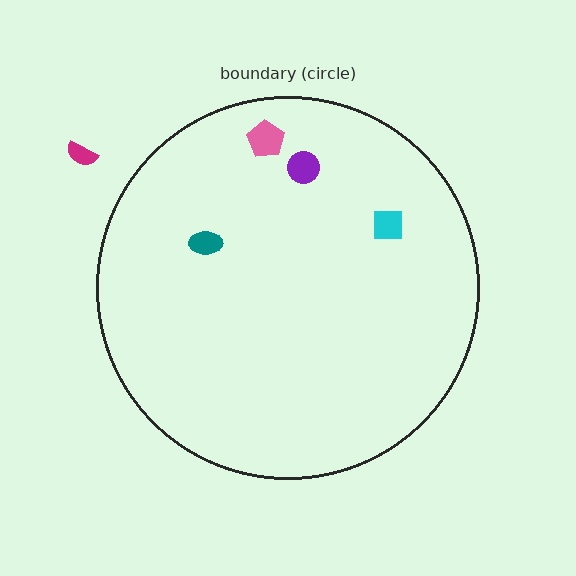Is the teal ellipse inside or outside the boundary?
Inside.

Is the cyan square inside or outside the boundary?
Inside.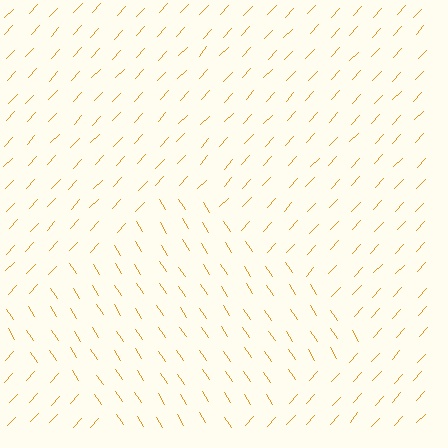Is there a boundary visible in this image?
Yes, there is a texture boundary formed by a change in line orientation.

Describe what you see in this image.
The image is filled with small orange line segments. A diamond region in the image has lines oriented differently from the surrounding lines, creating a visible texture boundary.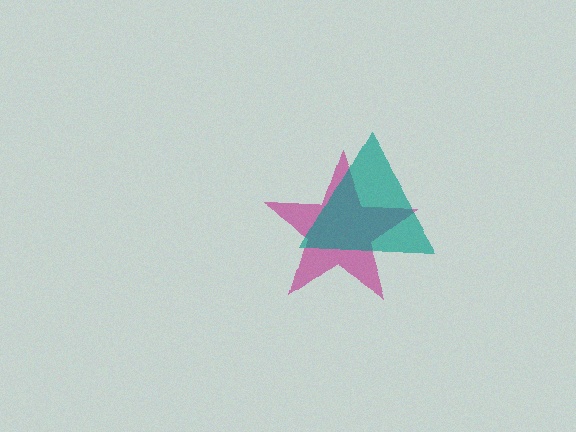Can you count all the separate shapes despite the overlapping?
Yes, there are 2 separate shapes.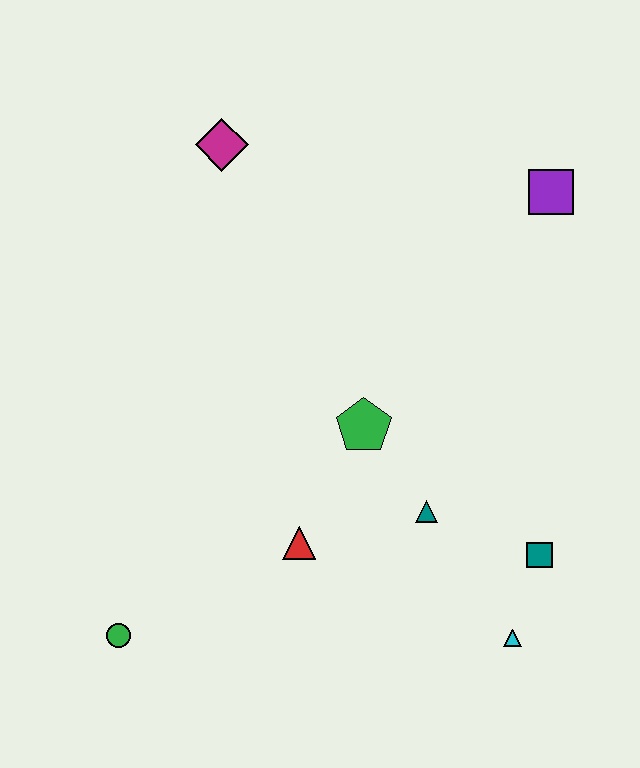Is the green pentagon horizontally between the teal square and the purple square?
No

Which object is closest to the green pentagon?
The teal triangle is closest to the green pentagon.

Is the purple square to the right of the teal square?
Yes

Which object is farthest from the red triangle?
The purple square is farthest from the red triangle.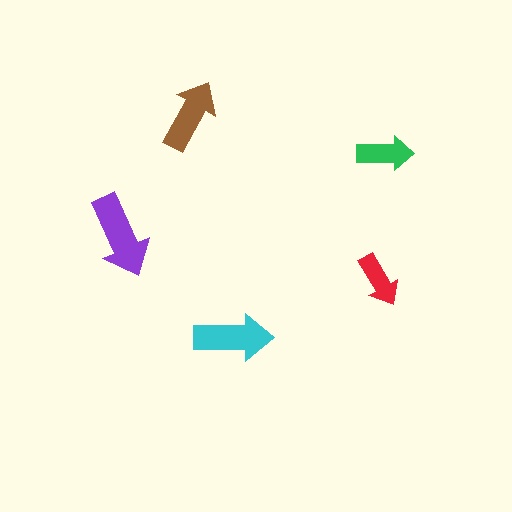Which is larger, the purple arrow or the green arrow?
The purple one.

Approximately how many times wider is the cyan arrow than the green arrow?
About 1.5 times wider.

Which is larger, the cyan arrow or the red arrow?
The cyan one.